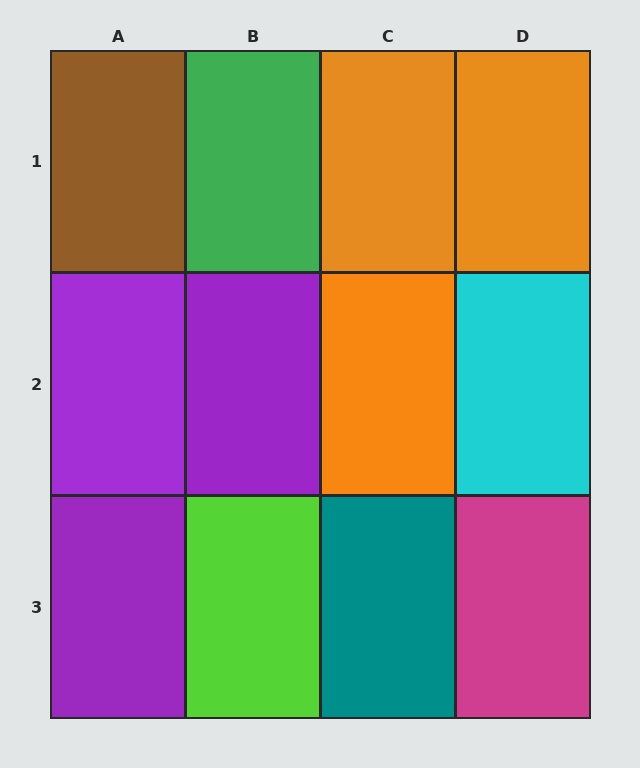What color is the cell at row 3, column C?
Teal.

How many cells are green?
1 cell is green.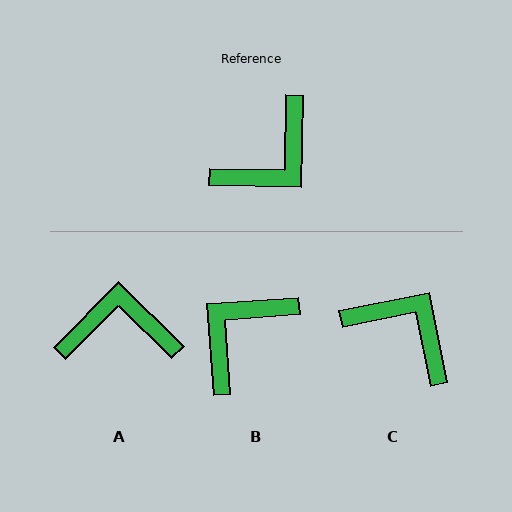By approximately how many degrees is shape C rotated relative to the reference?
Approximately 103 degrees counter-clockwise.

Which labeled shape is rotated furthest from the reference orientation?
B, about 175 degrees away.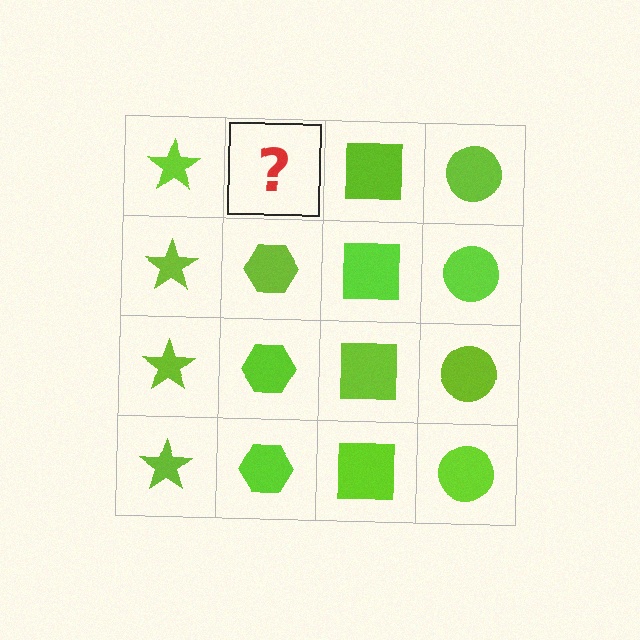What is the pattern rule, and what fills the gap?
The rule is that each column has a consistent shape. The gap should be filled with a lime hexagon.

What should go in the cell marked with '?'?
The missing cell should contain a lime hexagon.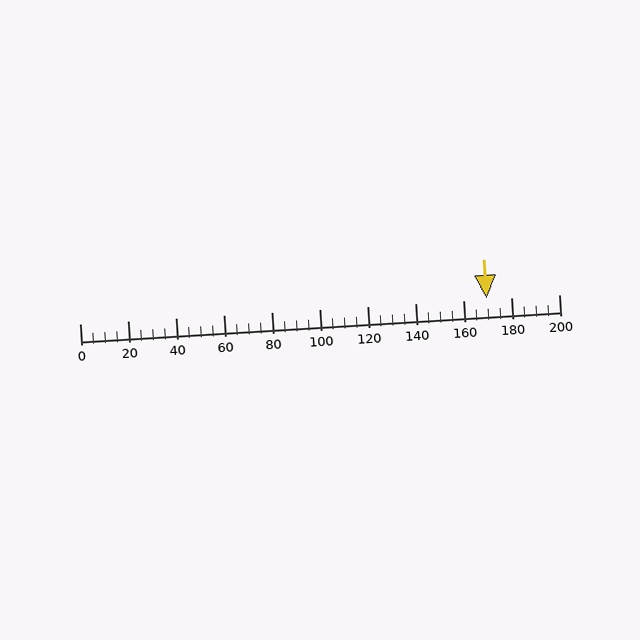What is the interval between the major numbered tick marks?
The major tick marks are spaced 20 units apart.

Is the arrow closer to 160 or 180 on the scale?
The arrow is closer to 160.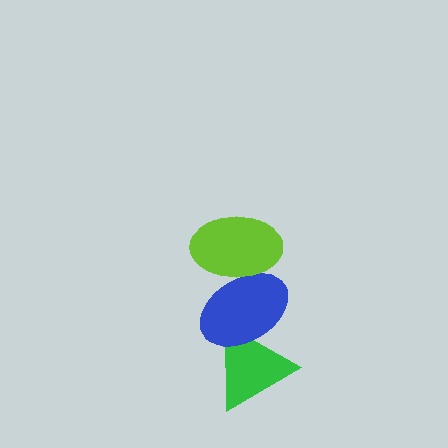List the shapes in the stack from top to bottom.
From top to bottom: the lime ellipse, the blue ellipse, the green triangle.